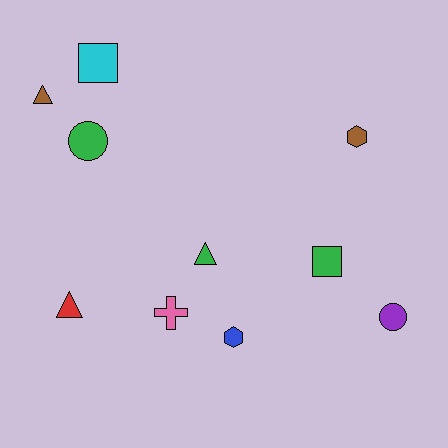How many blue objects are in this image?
There is 1 blue object.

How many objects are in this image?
There are 10 objects.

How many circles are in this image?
There are 2 circles.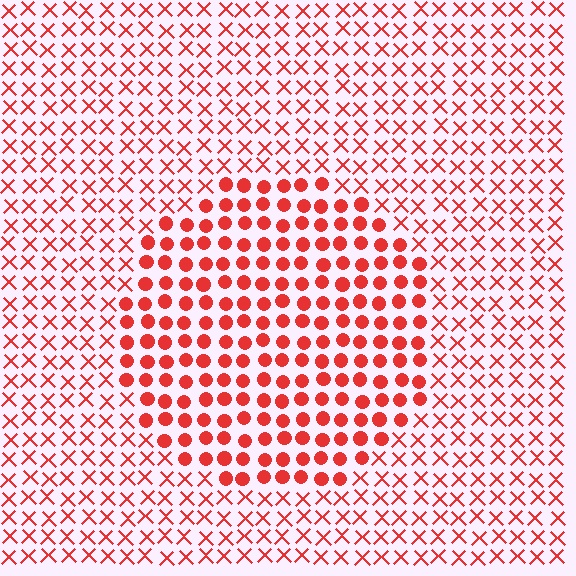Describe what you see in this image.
The image is filled with small red elements arranged in a uniform grid. A circle-shaped region contains circles, while the surrounding area contains X marks. The boundary is defined purely by the change in element shape.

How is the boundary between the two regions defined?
The boundary is defined by a change in element shape: circles inside vs. X marks outside. All elements share the same color and spacing.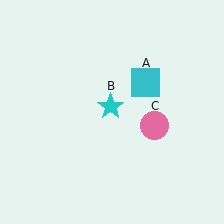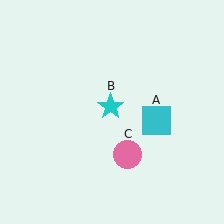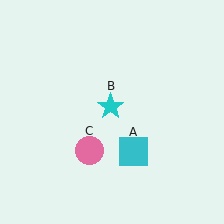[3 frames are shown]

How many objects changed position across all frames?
2 objects changed position: cyan square (object A), pink circle (object C).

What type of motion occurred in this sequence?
The cyan square (object A), pink circle (object C) rotated clockwise around the center of the scene.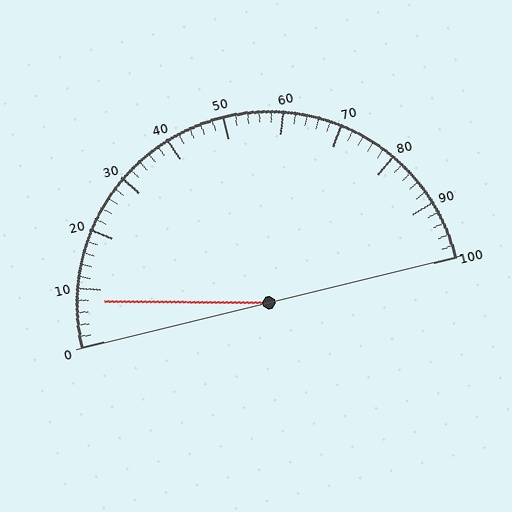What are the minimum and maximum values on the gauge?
The gauge ranges from 0 to 100.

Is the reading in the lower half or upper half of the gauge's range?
The reading is in the lower half of the range (0 to 100).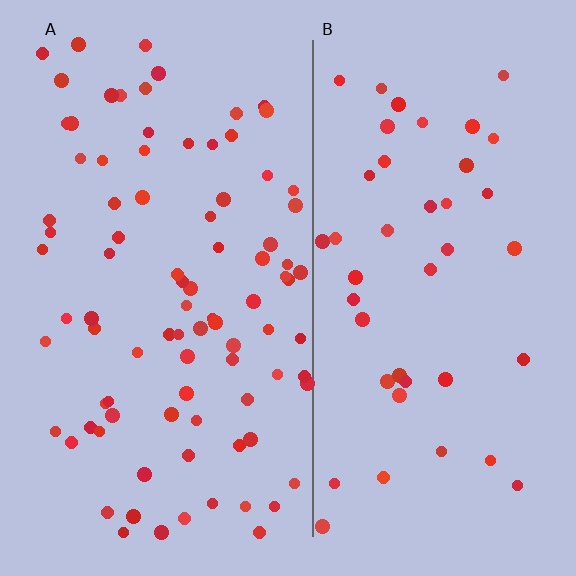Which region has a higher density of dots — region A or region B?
A (the left).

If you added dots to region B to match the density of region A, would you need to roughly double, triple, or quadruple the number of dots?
Approximately double.